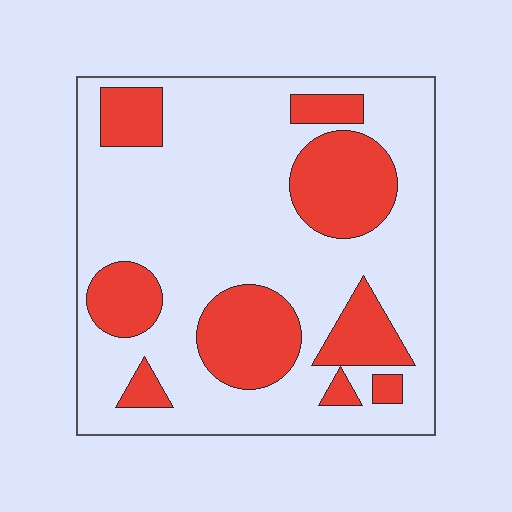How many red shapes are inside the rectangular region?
9.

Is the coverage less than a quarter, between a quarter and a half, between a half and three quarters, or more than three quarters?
Between a quarter and a half.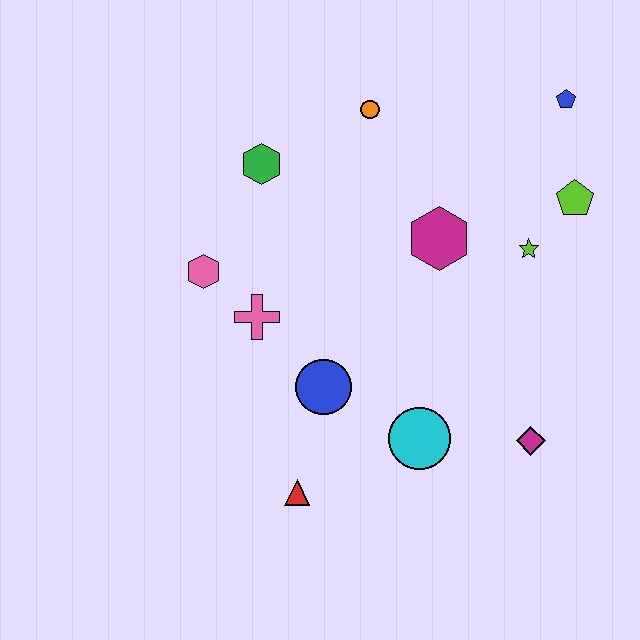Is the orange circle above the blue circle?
Yes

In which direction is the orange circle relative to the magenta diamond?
The orange circle is above the magenta diamond.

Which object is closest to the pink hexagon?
The pink cross is closest to the pink hexagon.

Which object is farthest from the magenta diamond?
The green hexagon is farthest from the magenta diamond.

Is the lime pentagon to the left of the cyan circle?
No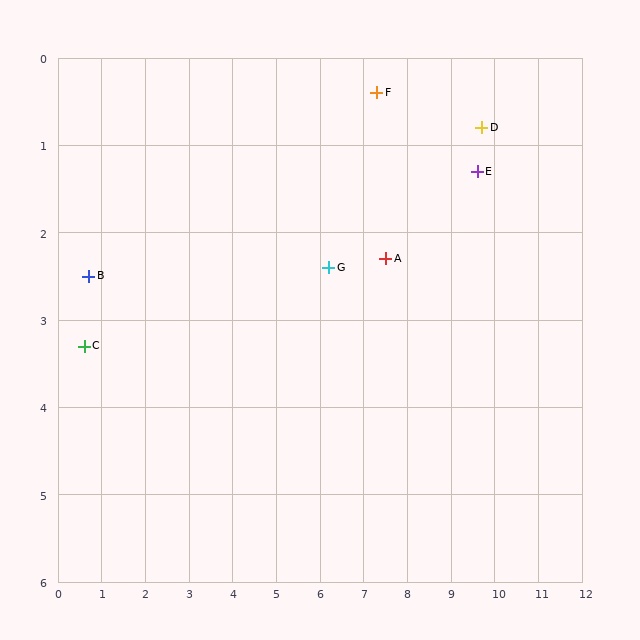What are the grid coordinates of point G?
Point G is at approximately (6.2, 2.4).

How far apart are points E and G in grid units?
Points E and G are about 3.6 grid units apart.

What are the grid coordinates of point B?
Point B is at approximately (0.7, 2.5).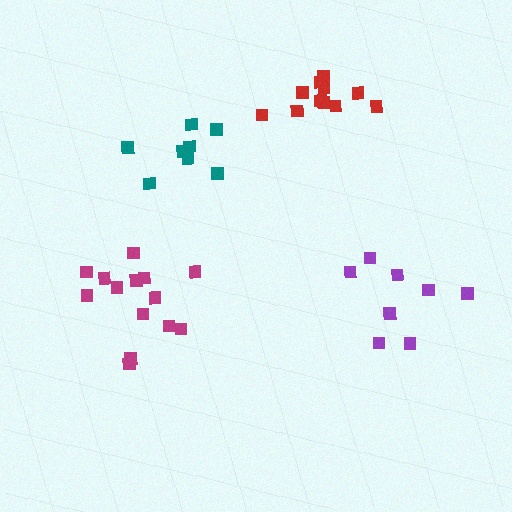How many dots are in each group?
Group 1: 11 dots, Group 2: 8 dots, Group 3: 8 dots, Group 4: 14 dots (41 total).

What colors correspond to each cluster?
The clusters are colored: red, teal, purple, magenta.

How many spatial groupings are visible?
There are 4 spatial groupings.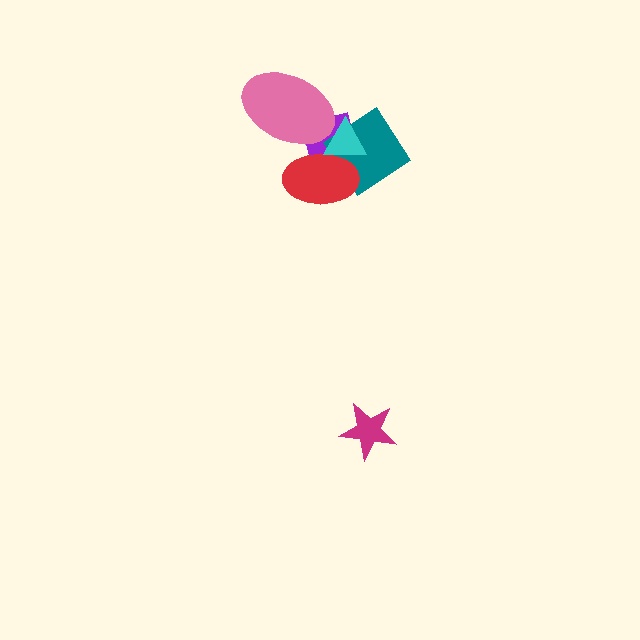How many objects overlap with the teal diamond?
3 objects overlap with the teal diamond.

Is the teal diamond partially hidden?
Yes, it is partially covered by another shape.